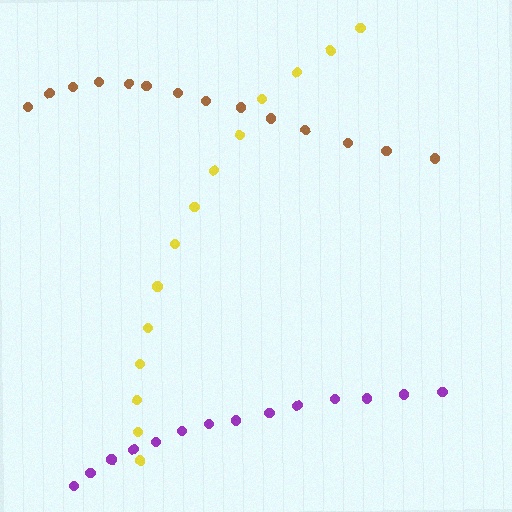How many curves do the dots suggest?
There are 3 distinct paths.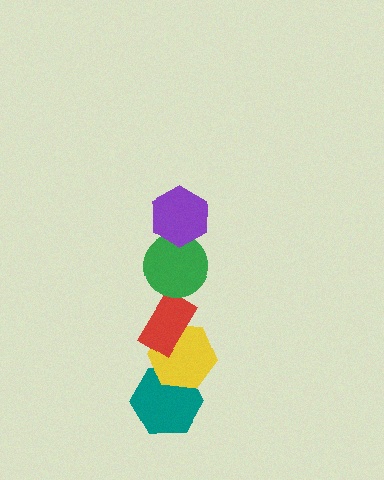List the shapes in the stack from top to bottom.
From top to bottom: the purple hexagon, the green circle, the red rectangle, the yellow hexagon, the teal hexagon.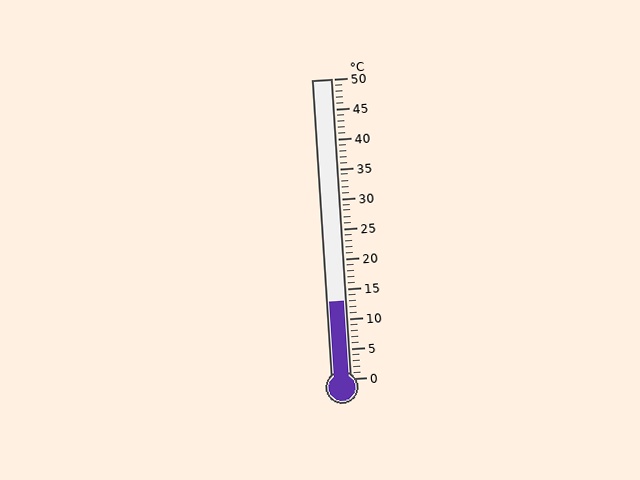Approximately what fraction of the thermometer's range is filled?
The thermometer is filled to approximately 25% of its range.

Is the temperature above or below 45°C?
The temperature is below 45°C.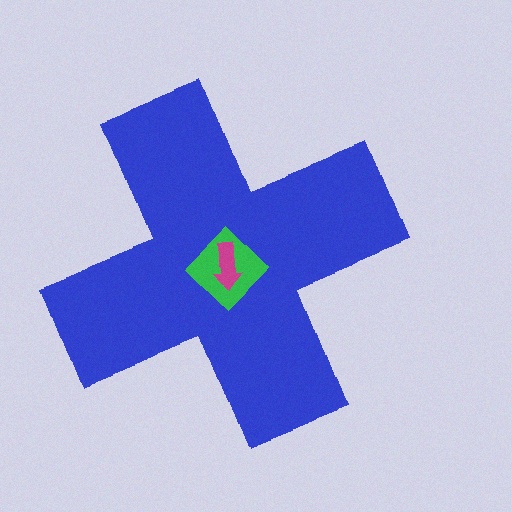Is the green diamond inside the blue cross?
Yes.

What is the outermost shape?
The blue cross.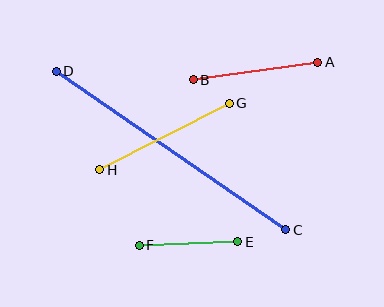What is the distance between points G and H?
The distance is approximately 145 pixels.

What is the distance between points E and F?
The distance is approximately 98 pixels.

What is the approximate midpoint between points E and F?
The midpoint is at approximately (188, 243) pixels.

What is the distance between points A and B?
The distance is approximately 126 pixels.